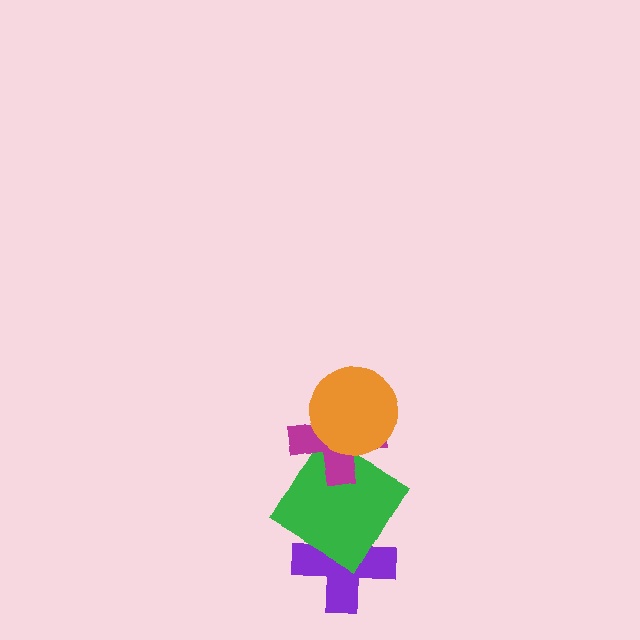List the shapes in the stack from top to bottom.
From top to bottom: the orange circle, the magenta cross, the green diamond, the purple cross.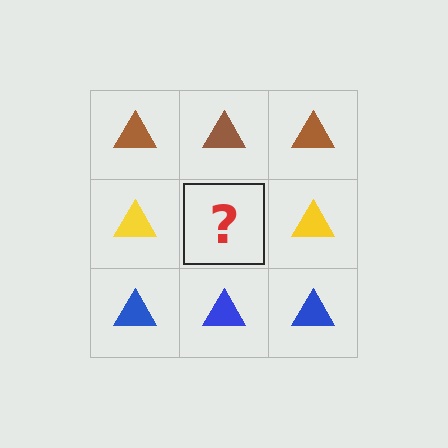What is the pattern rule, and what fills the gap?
The rule is that each row has a consistent color. The gap should be filled with a yellow triangle.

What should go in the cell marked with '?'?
The missing cell should contain a yellow triangle.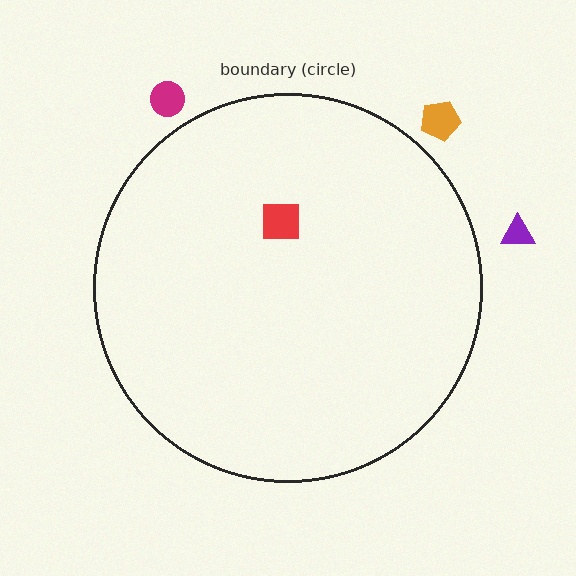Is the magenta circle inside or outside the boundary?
Outside.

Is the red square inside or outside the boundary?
Inside.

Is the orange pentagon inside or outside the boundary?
Outside.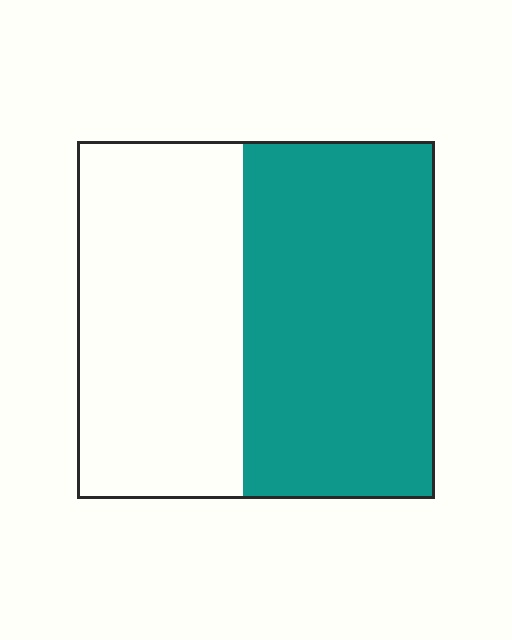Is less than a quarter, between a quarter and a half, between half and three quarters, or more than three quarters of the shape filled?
Between half and three quarters.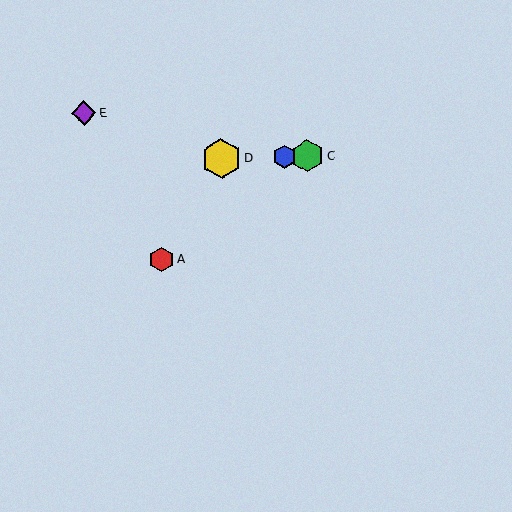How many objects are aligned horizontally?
3 objects (B, C, D) are aligned horizontally.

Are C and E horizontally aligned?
No, C is at y≈156 and E is at y≈113.